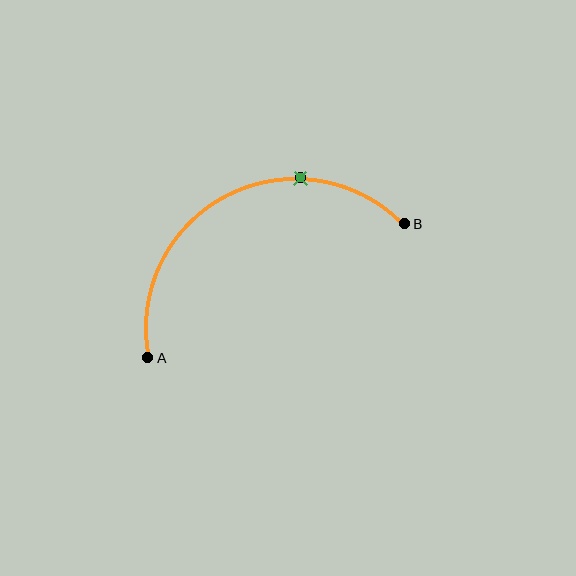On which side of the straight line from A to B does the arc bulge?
The arc bulges above the straight line connecting A and B.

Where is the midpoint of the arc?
The arc midpoint is the point on the curve farthest from the straight line joining A and B. It sits above that line.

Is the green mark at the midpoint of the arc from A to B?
No. The green mark lies on the arc but is closer to endpoint B. The arc midpoint would be at the point on the curve equidistant along the arc from both A and B.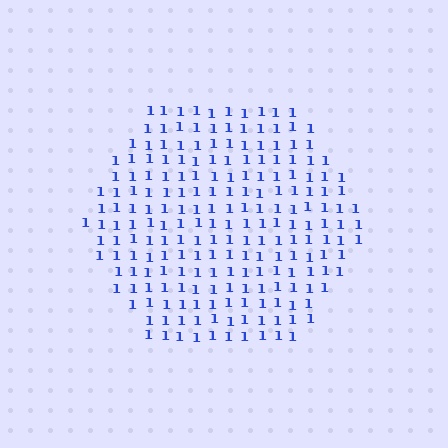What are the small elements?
The small elements are digit 1's.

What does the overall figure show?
The overall figure shows a hexagon.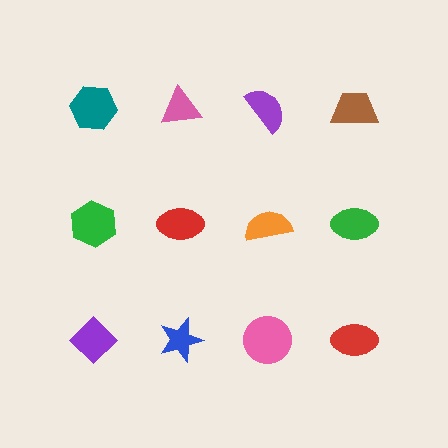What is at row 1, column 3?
A purple semicircle.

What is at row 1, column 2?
A pink triangle.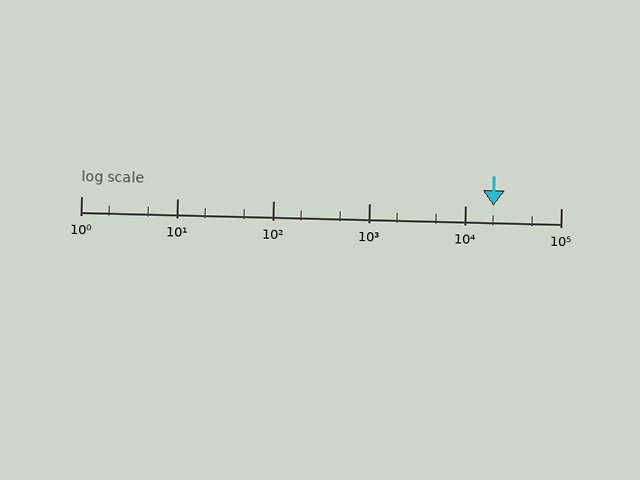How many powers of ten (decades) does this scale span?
The scale spans 5 decades, from 1 to 100000.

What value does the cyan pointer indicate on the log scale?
The pointer indicates approximately 20000.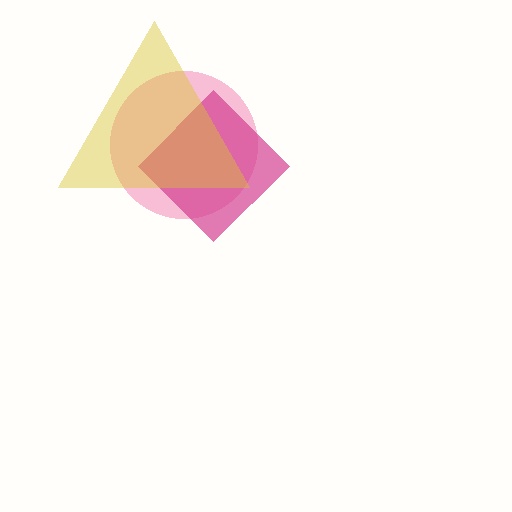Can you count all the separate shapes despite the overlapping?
Yes, there are 3 separate shapes.